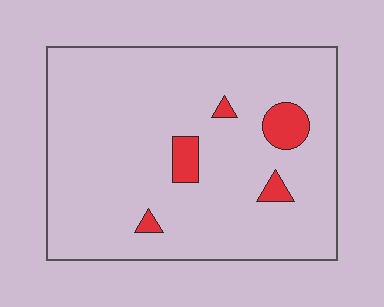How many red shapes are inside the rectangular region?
5.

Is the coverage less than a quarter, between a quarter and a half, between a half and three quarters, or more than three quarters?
Less than a quarter.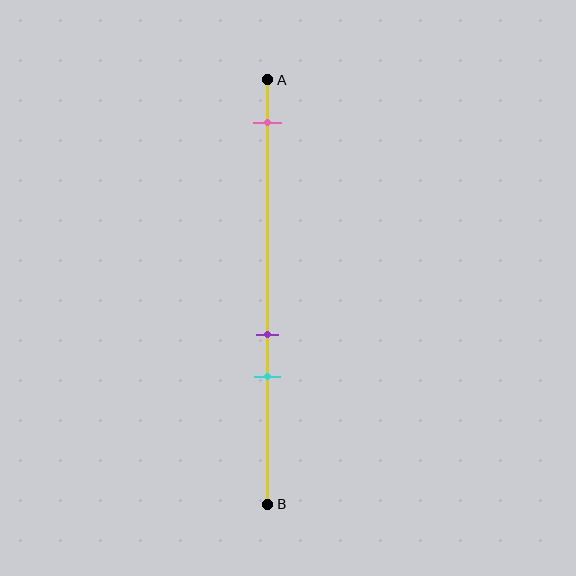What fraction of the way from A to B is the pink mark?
The pink mark is approximately 10% (0.1) of the way from A to B.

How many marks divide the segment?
There are 3 marks dividing the segment.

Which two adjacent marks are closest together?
The purple and cyan marks are the closest adjacent pair.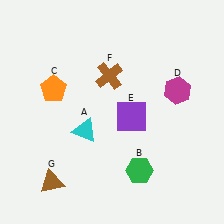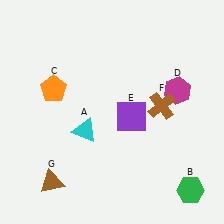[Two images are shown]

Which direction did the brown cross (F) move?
The brown cross (F) moved right.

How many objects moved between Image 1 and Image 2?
2 objects moved between the two images.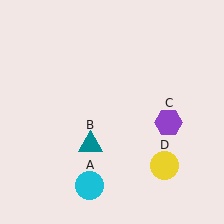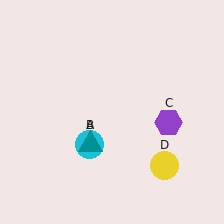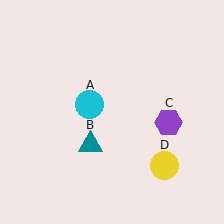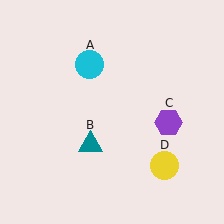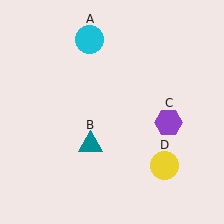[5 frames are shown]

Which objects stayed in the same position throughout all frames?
Teal triangle (object B) and purple hexagon (object C) and yellow circle (object D) remained stationary.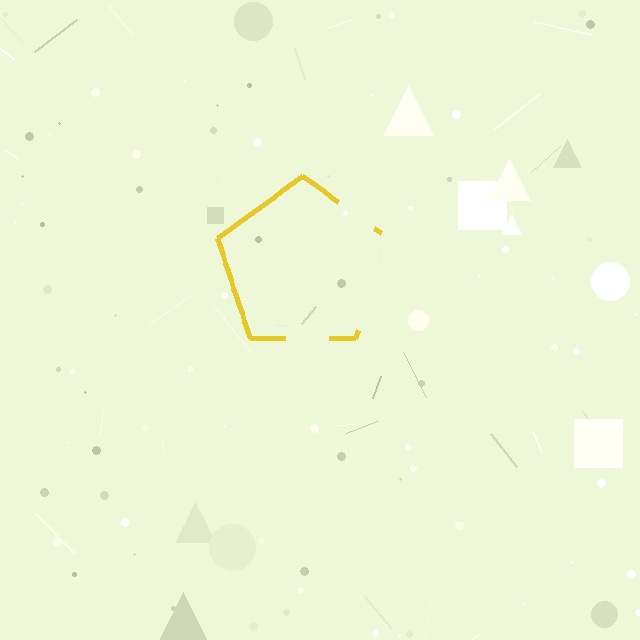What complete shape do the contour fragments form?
The contour fragments form a pentagon.